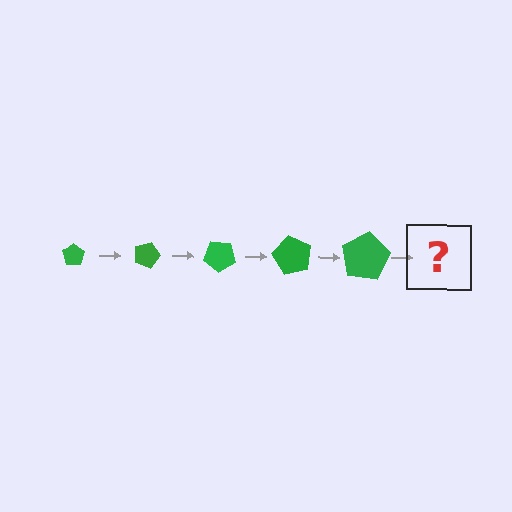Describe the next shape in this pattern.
It should be a pentagon, larger than the previous one and rotated 100 degrees from the start.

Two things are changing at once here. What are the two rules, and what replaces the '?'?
The two rules are that the pentagon grows larger each step and it rotates 20 degrees each step. The '?' should be a pentagon, larger than the previous one and rotated 100 degrees from the start.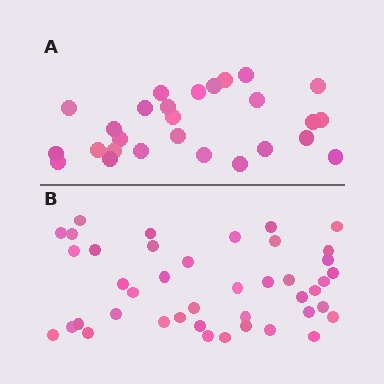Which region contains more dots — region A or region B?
Region B (the bottom region) has more dots.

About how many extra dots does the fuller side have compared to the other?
Region B has approximately 15 more dots than region A.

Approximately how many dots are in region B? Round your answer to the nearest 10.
About 40 dots. (The exact count is 42, which rounds to 40.)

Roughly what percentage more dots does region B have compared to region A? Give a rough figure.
About 55% more.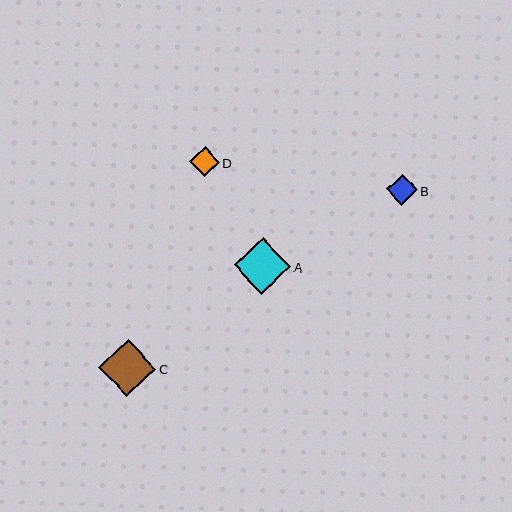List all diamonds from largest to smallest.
From largest to smallest: C, A, B, D.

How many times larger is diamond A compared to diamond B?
Diamond A is approximately 1.8 times the size of diamond B.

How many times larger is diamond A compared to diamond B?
Diamond A is approximately 1.8 times the size of diamond B.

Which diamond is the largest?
Diamond C is the largest with a size of approximately 57 pixels.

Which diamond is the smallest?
Diamond D is the smallest with a size of approximately 29 pixels.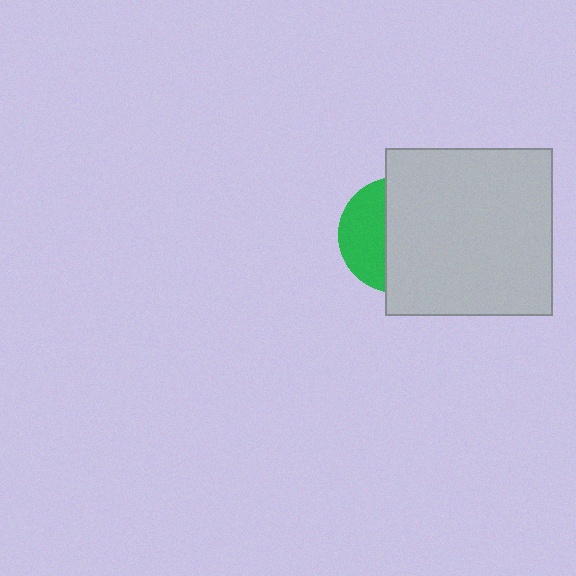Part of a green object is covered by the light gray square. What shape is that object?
It is a circle.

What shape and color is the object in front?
The object in front is a light gray square.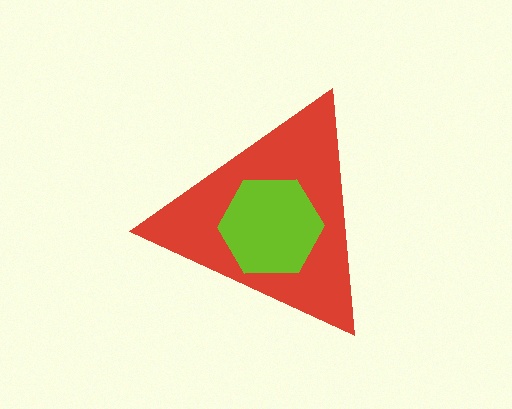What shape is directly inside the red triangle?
The lime hexagon.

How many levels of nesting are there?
2.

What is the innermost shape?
The lime hexagon.